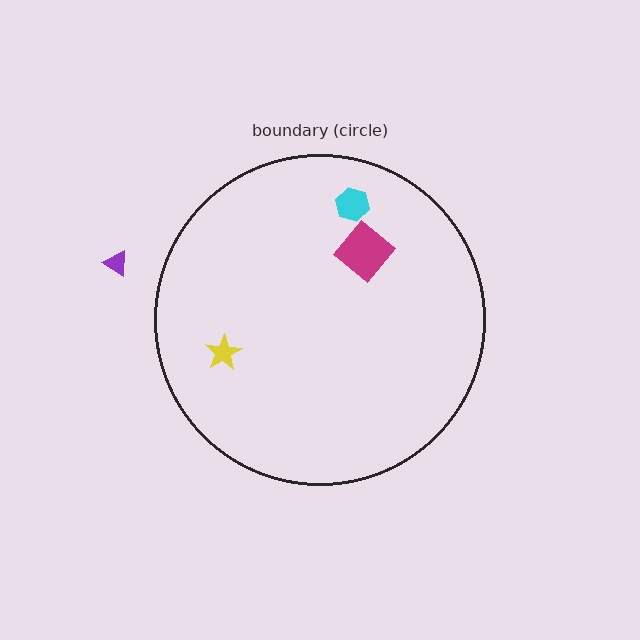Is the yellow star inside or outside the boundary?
Inside.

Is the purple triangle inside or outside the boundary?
Outside.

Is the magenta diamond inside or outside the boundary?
Inside.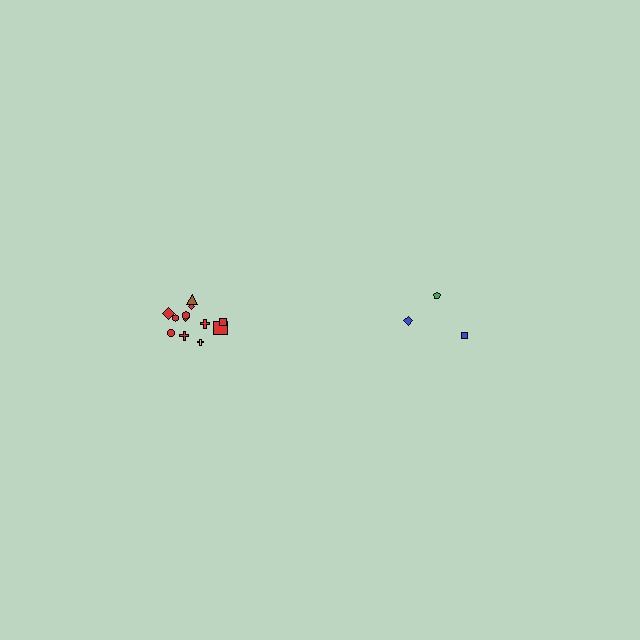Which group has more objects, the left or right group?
The left group.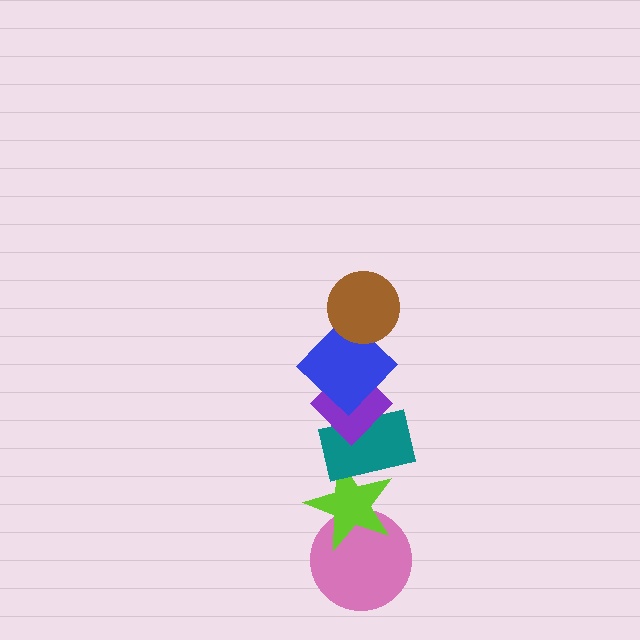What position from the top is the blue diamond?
The blue diamond is 2nd from the top.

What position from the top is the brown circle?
The brown circle is 1st from the top.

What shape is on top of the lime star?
The teal rectangle is on top of the lime star.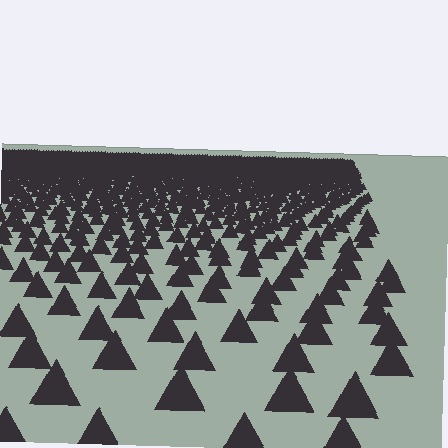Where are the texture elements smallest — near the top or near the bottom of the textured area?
Near the top.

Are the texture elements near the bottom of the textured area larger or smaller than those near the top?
Larger. Near the bottom, elements are closer to the viewer and appear at a bigger on-screen size.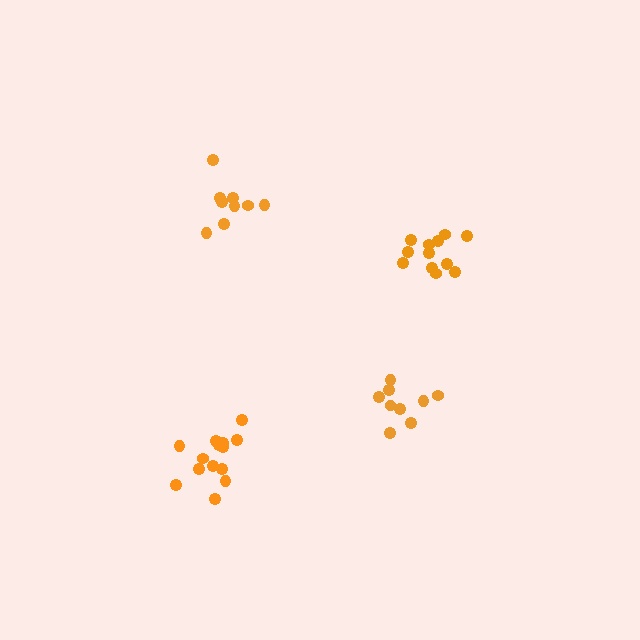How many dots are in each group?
Group 1: 9 dots, Group 2: 9 dots, Group 3: 12 dots, Group 4: 14 dots (44 total).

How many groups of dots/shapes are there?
There are 4 groups.